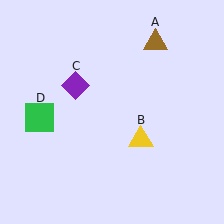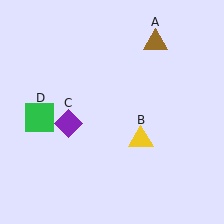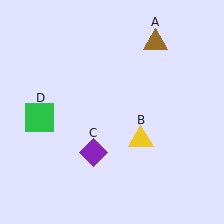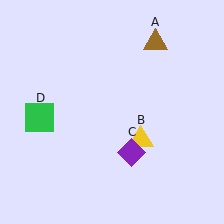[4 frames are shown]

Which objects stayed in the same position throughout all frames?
Brown triangle (object A) and yellow triangle (object B) and green square (object D) remained stationary.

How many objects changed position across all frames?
1 object changed position: purple diamond (object C).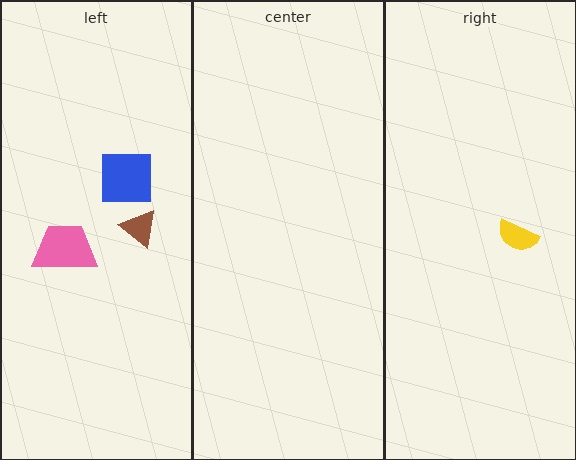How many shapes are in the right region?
1.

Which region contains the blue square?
The left region.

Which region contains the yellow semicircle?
The right region.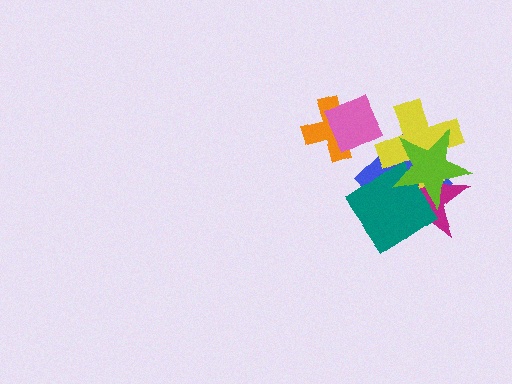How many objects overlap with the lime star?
4 objects overlap with the lime star.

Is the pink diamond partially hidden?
No, no other shape covers it.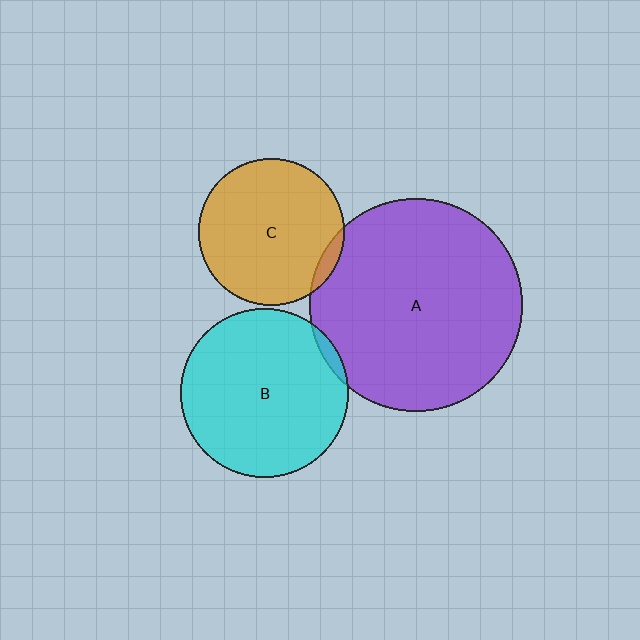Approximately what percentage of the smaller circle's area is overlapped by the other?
Approximately 5%.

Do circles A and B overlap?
Yes.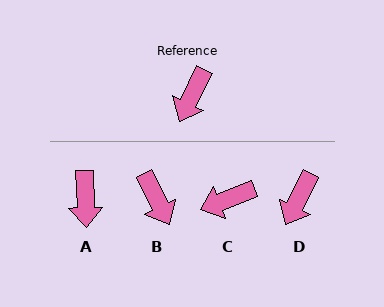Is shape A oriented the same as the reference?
No, it is off by about 28 degrees.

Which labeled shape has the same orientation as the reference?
D.